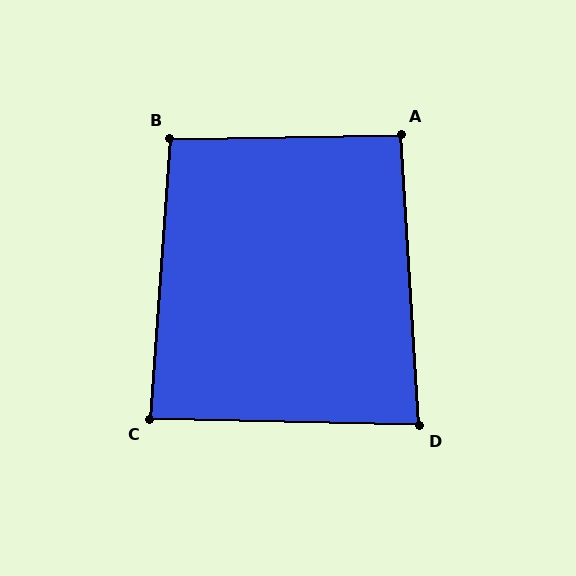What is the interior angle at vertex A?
Approximately 93 degrees (approximately right).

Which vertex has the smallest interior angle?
D, at approximately 85 degrees.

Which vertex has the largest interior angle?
B, at approximately 95 degrees.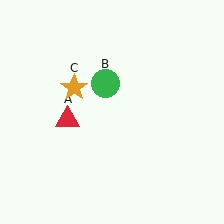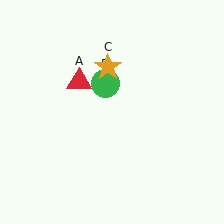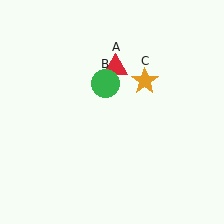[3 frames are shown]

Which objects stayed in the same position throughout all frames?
Green circle (object B) remained stationary.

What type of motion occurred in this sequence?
The red triangle (object A), orange star (object C) rotated clockwise around the center of the scene.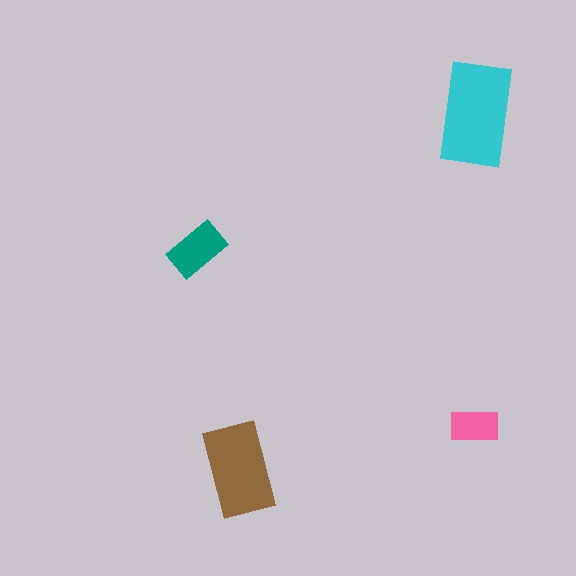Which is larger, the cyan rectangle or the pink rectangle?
The cyan one.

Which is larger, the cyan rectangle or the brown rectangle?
The cyan one.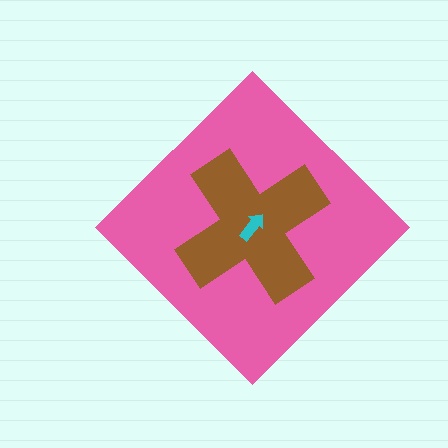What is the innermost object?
The cyan arrow.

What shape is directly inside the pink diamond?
The brown cross.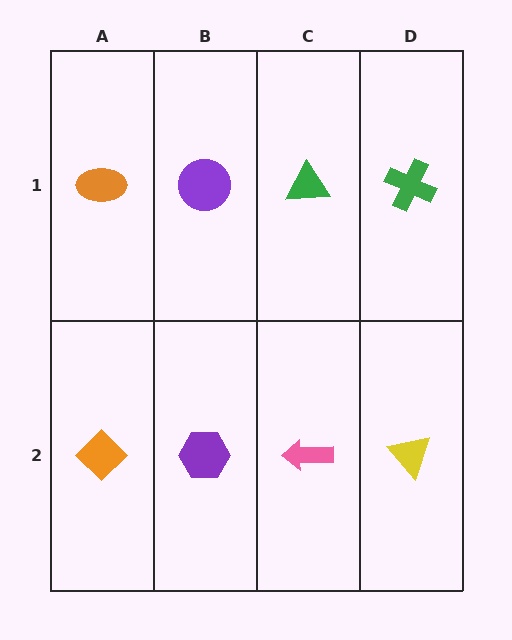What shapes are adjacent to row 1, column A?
An orange diamond (row 2, column A), a purple circle (row 1, column B).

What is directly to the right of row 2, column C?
A yellow triangle.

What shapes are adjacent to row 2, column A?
An orange ellipse (row 1, column A), a purple hexagon (row 2, column B).